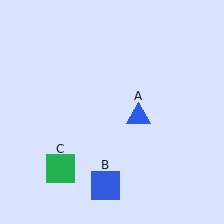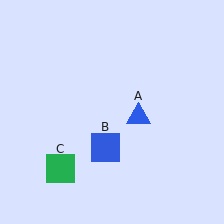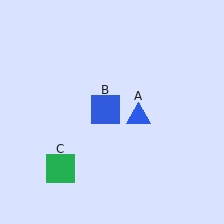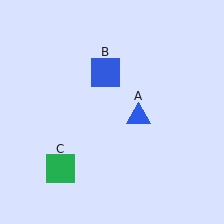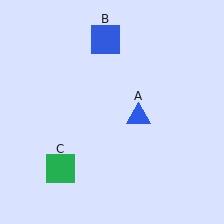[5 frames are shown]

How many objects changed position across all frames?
1 object changed position: blue square (object B).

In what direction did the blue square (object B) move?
The blue square (object B) moved up.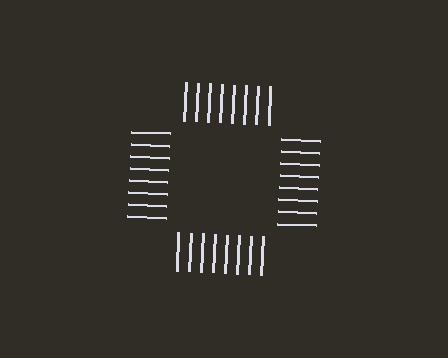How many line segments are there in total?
32 — 8 along each of the 4 edges.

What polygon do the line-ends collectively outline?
An illusory square — the line segments terminate on its edges but no continuous stroke is drawn.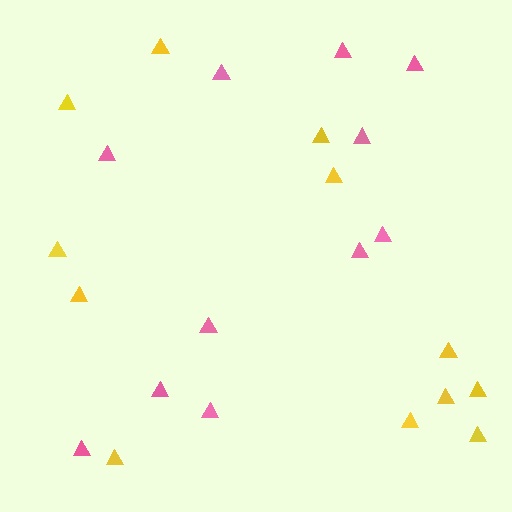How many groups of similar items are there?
There are 2 groups: one group of yellow triangles (12) and one group of pink triangles (11).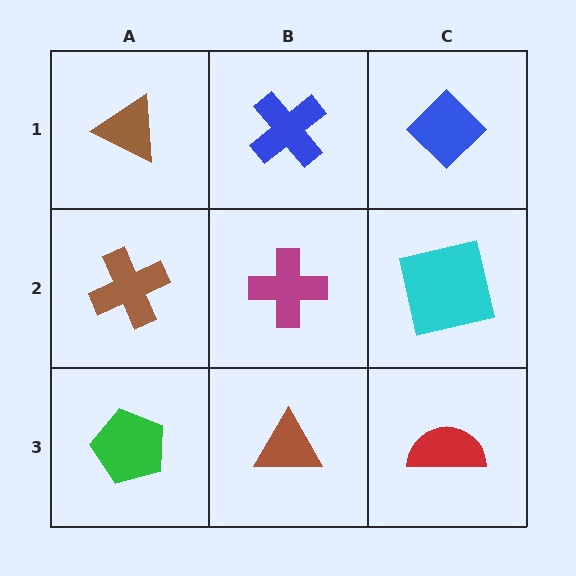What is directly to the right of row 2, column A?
A magenta cross.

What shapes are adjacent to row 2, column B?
A blue cross (row 1, column B), a brown triangle (row 3, column B), a brown cross (row 2, column A), a cyan square (row 2, column C).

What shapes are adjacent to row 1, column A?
A brown cross (row 2, column A), a blue cross (row 1, column B).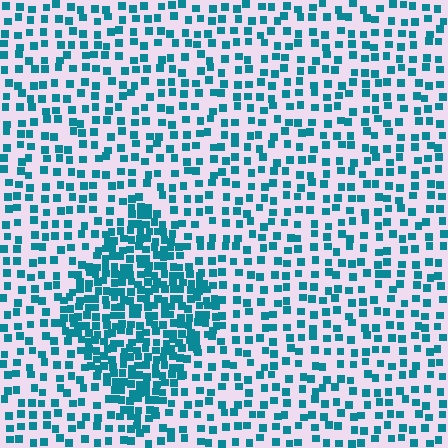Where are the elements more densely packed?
The elements are more densely packed inside the diamond boundary.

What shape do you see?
I see a diamond.